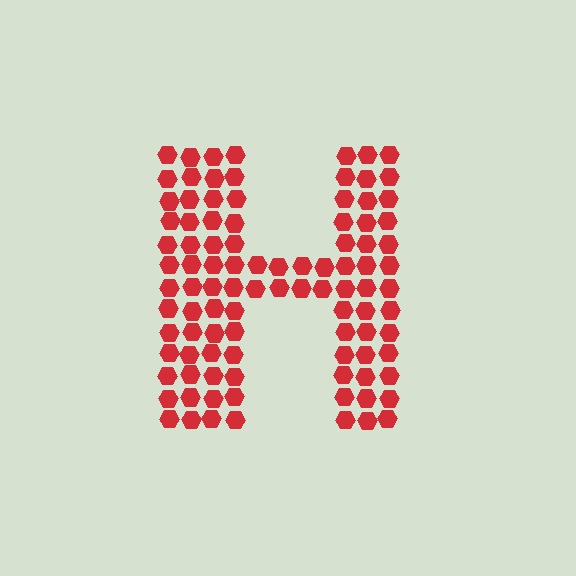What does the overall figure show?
The overall figure shows the letter H.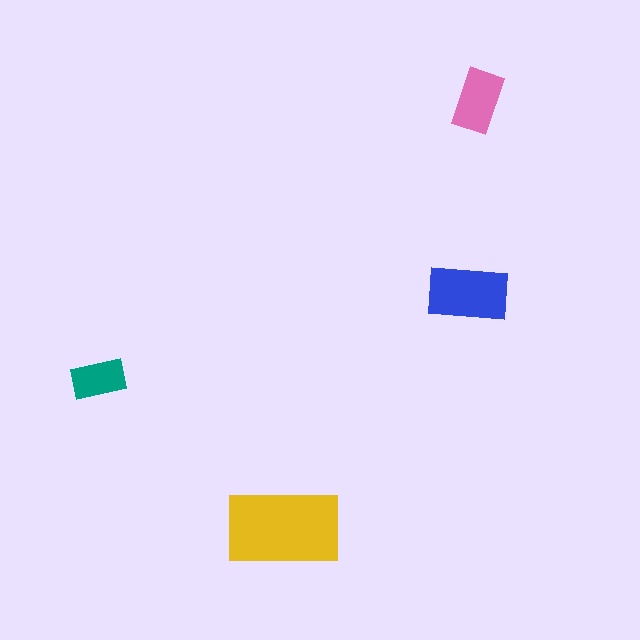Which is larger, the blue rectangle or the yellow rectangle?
The yellow one.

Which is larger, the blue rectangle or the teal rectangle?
The blue one.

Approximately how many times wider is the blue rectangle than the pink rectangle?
About 1.5 times wider.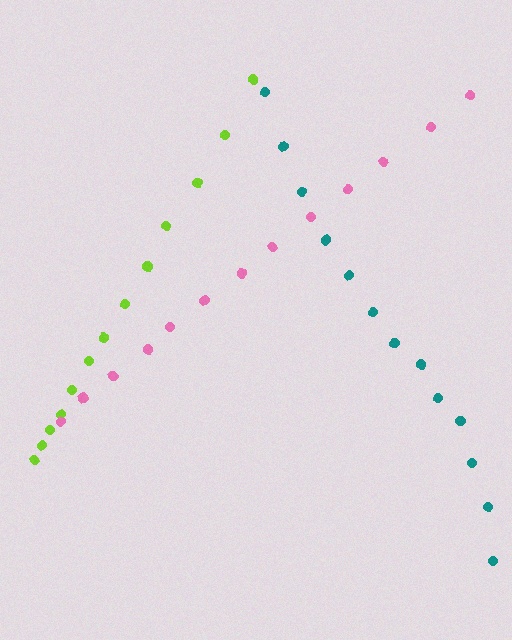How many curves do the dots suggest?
There are 3 distinct paths.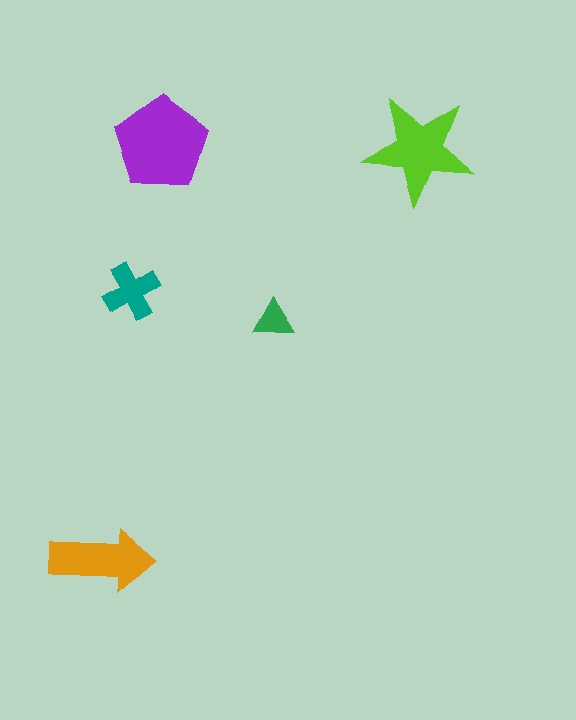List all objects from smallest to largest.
The green triangle, the teal cross, the orange arrow, the lime star, the purple pentagon.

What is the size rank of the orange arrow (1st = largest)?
3rd.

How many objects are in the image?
There are 5 objects in the image.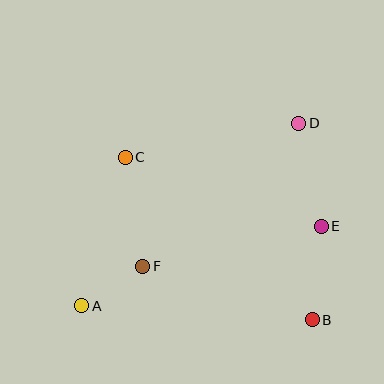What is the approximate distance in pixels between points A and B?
The distance between A and B is approximately 231 pixels.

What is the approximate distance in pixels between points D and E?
The distance between D and E is approximately 105 pixels.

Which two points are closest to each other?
Points A and F are closest to each other.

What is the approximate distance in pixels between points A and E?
The distance between A and E is approximately 252 pixels.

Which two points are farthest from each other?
Points A and D are farthest from each other.